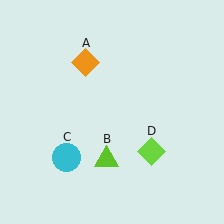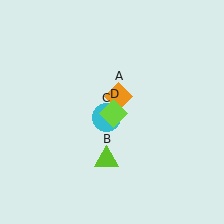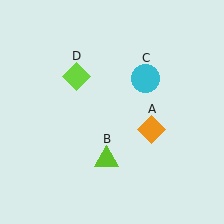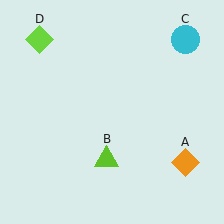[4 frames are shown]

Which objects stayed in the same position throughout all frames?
Lime triangle (object B) remained stationary.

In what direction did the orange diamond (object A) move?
The orange diamond (object A) moved down and to the right.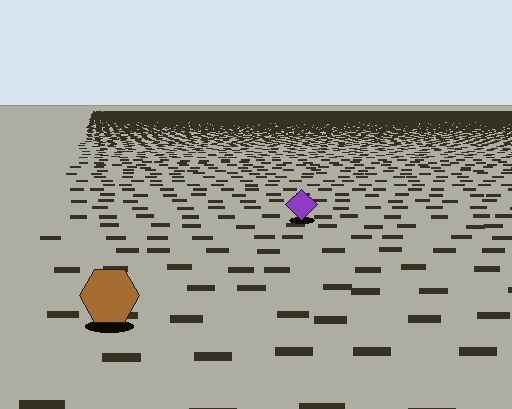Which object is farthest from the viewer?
The purple diamond is farthest from the viewer. It appears smaller and the ground texture around it is denser.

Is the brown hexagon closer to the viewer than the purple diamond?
Yes. The brown hexagon is closer — you can tell from the texture gradient: the ground texture is coarser near it.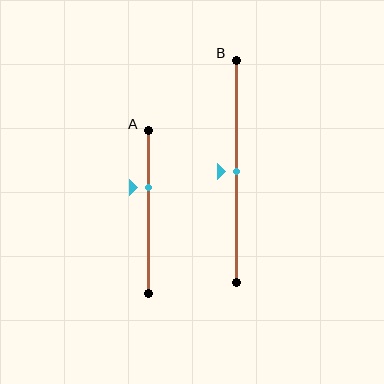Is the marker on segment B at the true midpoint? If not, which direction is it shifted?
Yes, the marker on segment B is at the true midpoint.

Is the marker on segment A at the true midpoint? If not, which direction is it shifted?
No, the marker on segment A is shifted upward by about 15% of the segment length.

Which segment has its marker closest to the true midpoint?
Segment B has its marker closest to the true midpoint.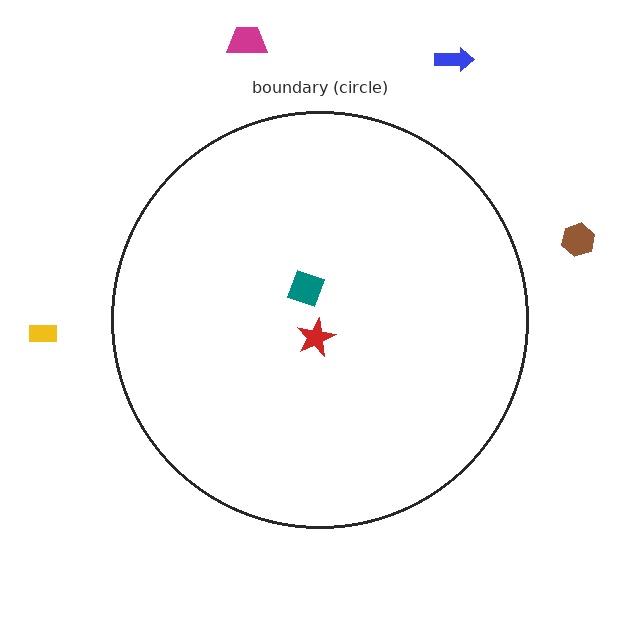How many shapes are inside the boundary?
2 inside, 4 outside.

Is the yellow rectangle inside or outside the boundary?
Outside.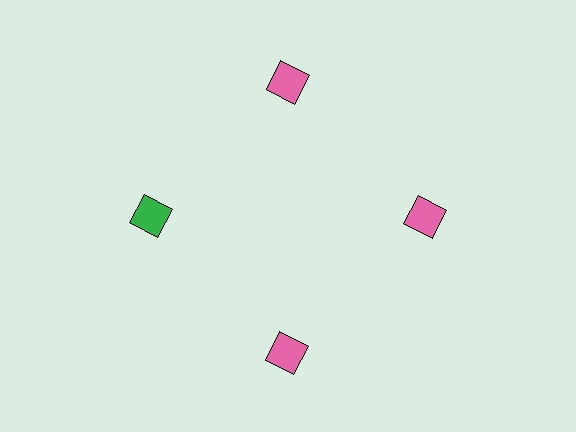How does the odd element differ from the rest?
It has a different color: green instead of pink.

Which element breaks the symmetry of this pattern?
The green diamond at roughly the 9 o'clock position breaks the symmetry. All other shapes are pink diamonds.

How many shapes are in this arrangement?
There are 4 shapes arranged in a ring pattern.